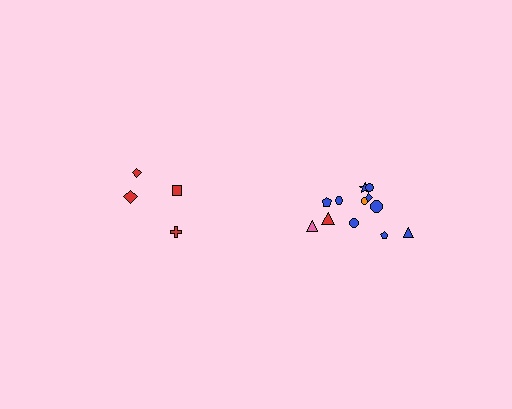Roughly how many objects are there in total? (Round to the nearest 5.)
Roughly 15 objects in total.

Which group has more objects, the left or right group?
The right group.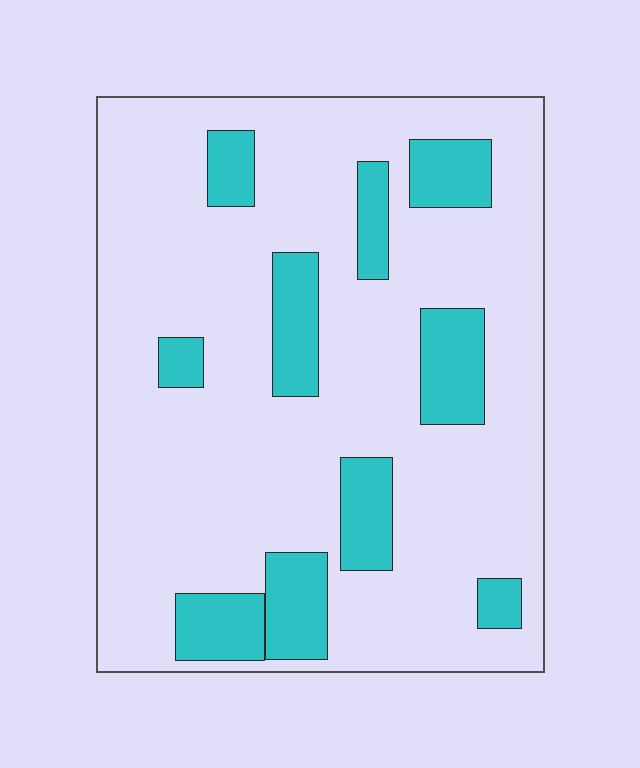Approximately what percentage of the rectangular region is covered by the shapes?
Approximately 20%.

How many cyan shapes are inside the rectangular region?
10.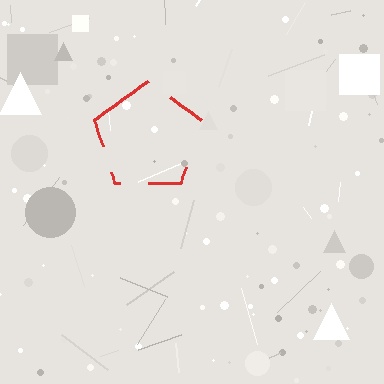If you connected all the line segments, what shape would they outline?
They would outline a pentagon.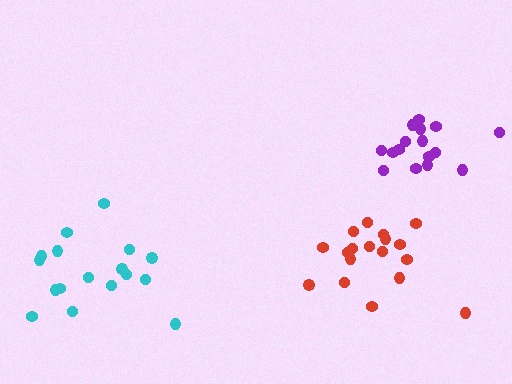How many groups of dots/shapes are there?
There are 3 groups.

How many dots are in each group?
Group 1: 18 dots, Group 2: 16 dots, Group 3: 17 dots (51 total).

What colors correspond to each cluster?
The clusters are colored: red, purple, cyan.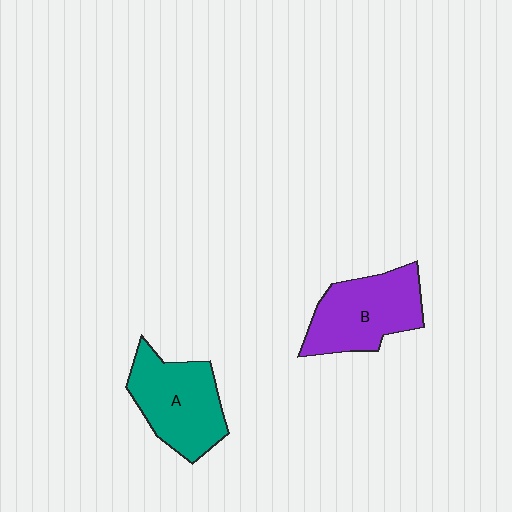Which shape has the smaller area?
Shape A (teal).